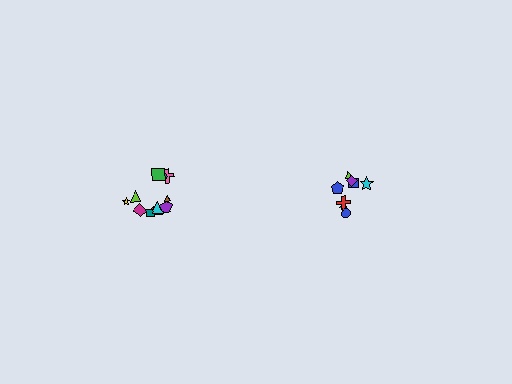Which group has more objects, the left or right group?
The left group.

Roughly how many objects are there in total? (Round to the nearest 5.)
Roughly 20 objects in total.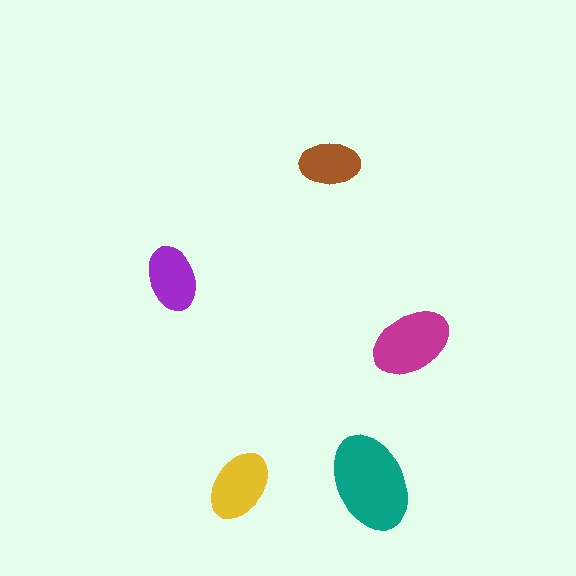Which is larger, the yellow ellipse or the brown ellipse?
The yellow one.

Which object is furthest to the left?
The purple ellipse is leftmost.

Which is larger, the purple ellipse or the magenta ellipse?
The magenta one.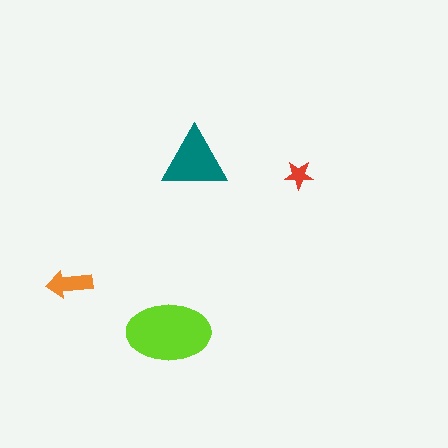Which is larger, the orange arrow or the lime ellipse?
The lime ellipse.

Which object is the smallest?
The red star.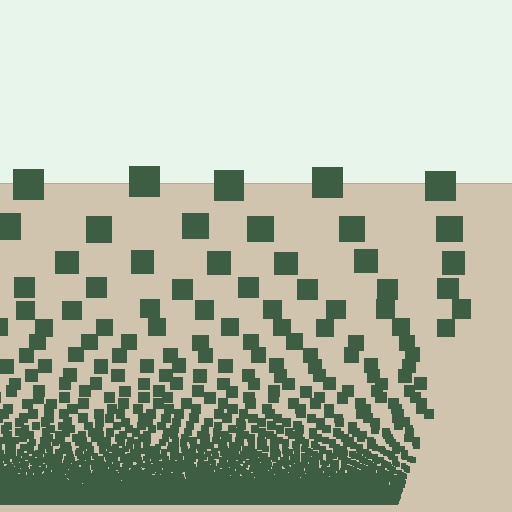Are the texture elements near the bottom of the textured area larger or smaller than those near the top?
Smaller. The gradient is inverted — elements near the bottom are smaller and denser.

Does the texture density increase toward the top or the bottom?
Density increases toward the bottom.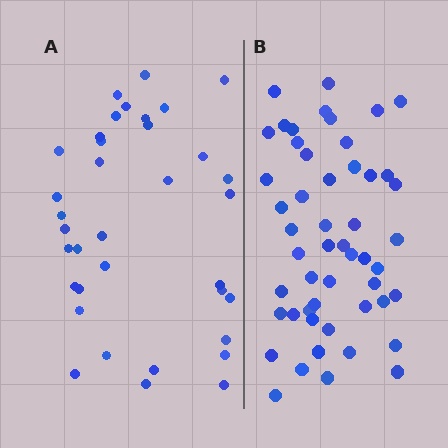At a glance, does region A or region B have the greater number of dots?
Region B (the right region) has more dots.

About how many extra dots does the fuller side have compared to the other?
Region B has approximately 15 more dots than region A.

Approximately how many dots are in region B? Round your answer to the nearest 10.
About 50 dots. (The exact count is 51, which rounds to 50.)